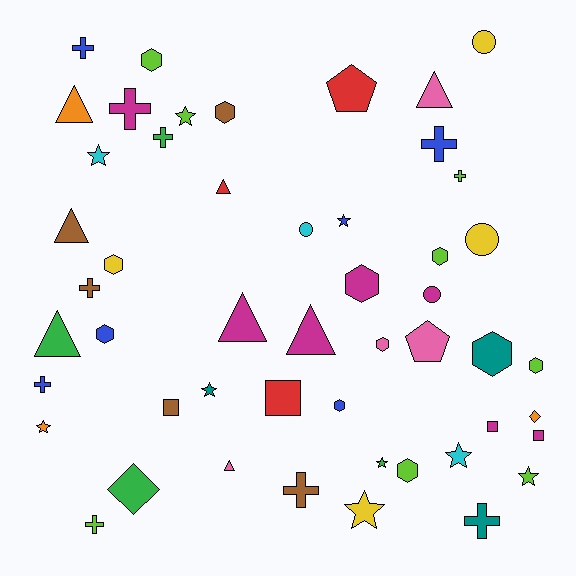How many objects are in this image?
There are 50 objects.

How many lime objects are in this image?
There are 8 lime objects.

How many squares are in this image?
There are 4 squares.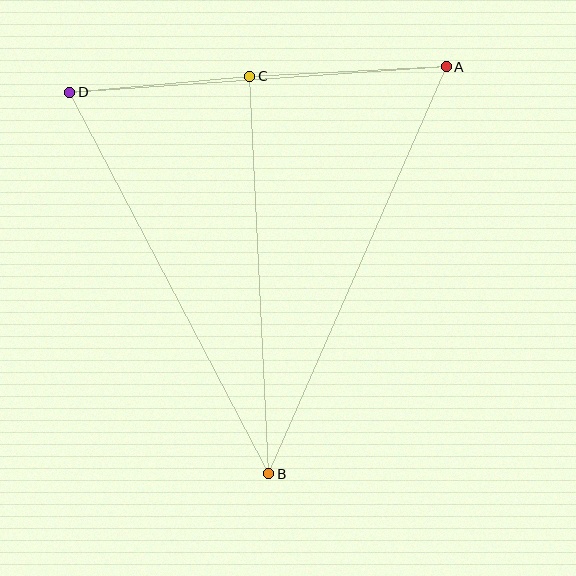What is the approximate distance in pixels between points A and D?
The distance between A and D is approximately 377 pixels.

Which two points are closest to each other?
Points C and D are closest to each other.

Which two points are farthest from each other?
Points A and B are farthest from each other.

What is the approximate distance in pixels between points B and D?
The distance between B and D is approximately 430 pixels.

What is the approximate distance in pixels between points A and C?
The distance between A and C is approximately 197 pixels.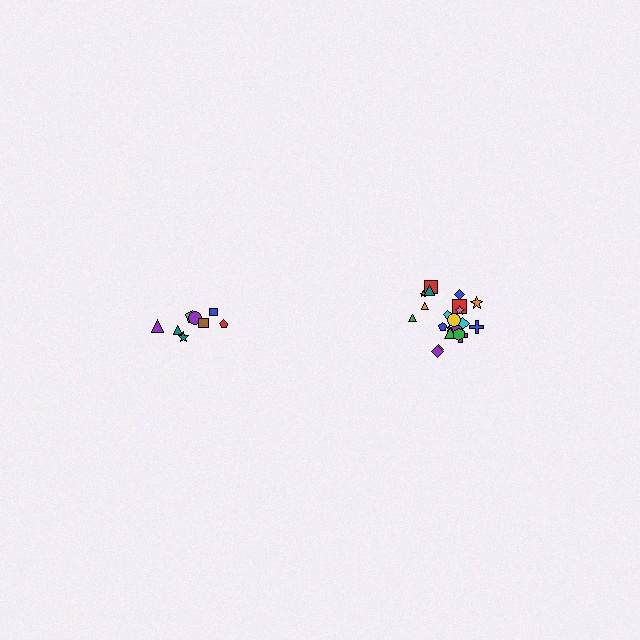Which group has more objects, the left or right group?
The right group.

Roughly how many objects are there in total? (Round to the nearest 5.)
Roughly 30 objects in total.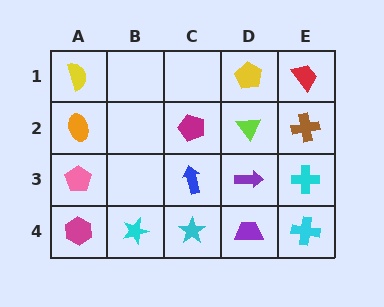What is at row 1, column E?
A red trapezoid.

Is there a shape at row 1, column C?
No, that cell is empty.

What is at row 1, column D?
A yellow pentagon.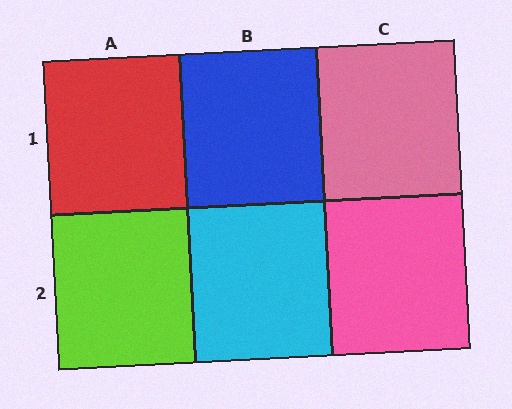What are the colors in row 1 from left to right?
Red, blue, pink.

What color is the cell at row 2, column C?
Pink.